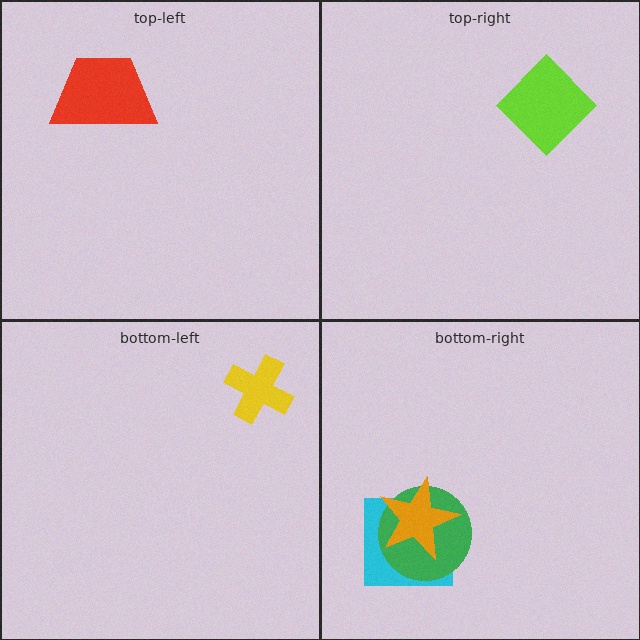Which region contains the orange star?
The bottom-right region.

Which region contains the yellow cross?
The bottom-left region.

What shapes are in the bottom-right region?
The cyan square, the green circle, the orange star.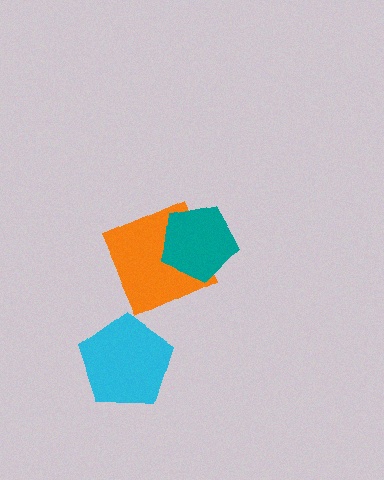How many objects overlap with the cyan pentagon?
0 objects overlap with the cyan pentagon.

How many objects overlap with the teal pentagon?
1 object overlaps with the teal pentagon.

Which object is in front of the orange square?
The teal pentagon is in front of the orange square.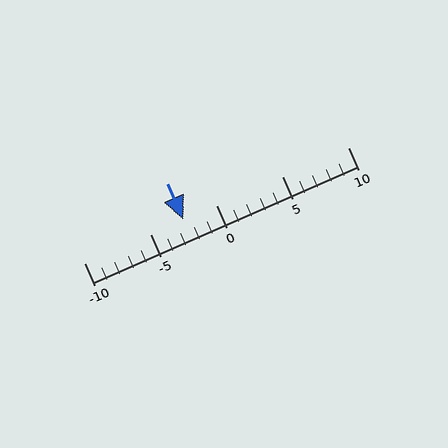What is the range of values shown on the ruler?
The ruler shows values from -10 to 10.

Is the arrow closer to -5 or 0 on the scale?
The arrow is closer to 0.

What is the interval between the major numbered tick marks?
The major tick marks are spaced 5 units apart.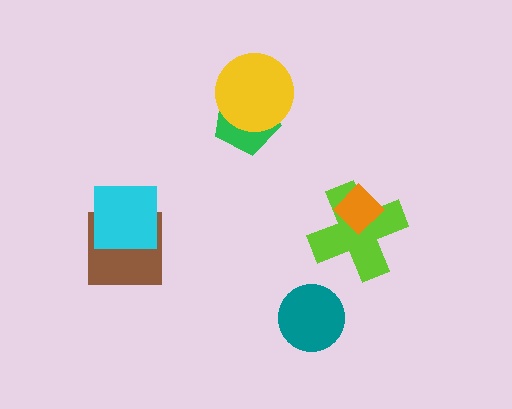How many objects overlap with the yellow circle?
1 object overlaps with the yellow circle.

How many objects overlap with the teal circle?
0 objects overlap with the teal circle.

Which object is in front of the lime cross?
The orange diamond is in front of the lime cross.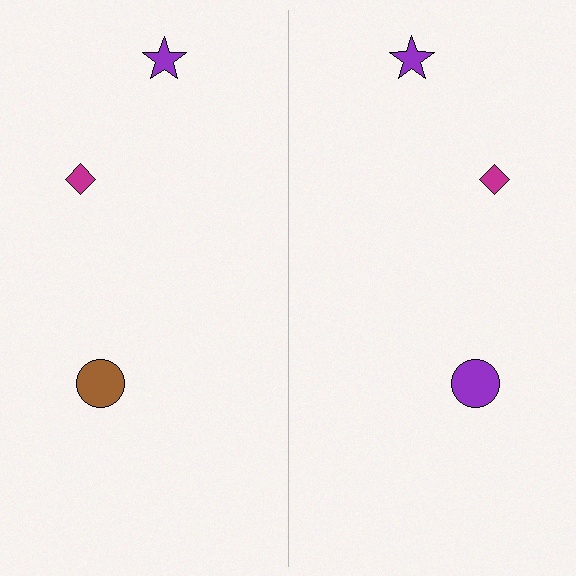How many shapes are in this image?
There are 6 shapes in this image.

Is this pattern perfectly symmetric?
No, the pattern is not perfectly symmetric. The purple circle on the right side breaks the symmetry — its mirror counterpart is brown.